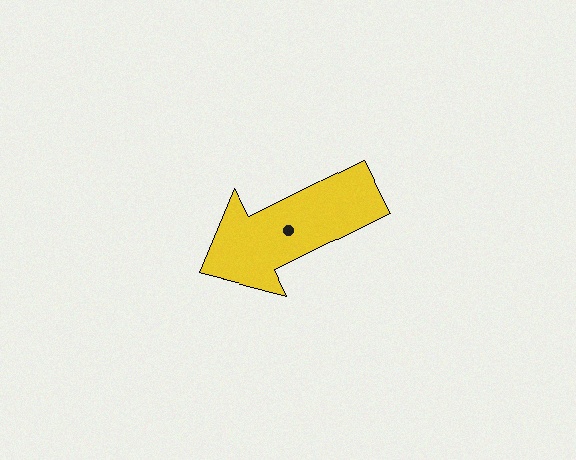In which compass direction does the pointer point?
Southwest.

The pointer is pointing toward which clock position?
Roughly 8 o'clock.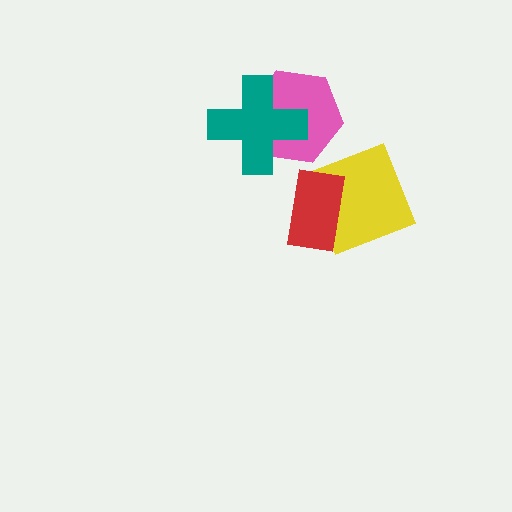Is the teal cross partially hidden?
No, no other shape covers it.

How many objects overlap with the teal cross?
1 object overlaps with the teal cross.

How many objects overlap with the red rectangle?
1 object overlaps with the red rectangle.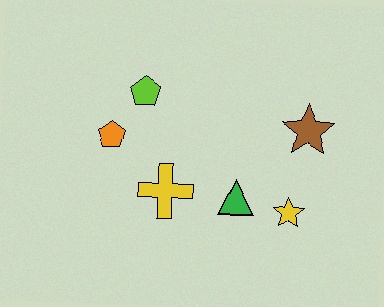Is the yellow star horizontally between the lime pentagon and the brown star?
Yes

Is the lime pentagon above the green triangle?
Yes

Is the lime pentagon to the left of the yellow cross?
Yes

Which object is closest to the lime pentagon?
The orange pentagon is closest to the lime pentagon.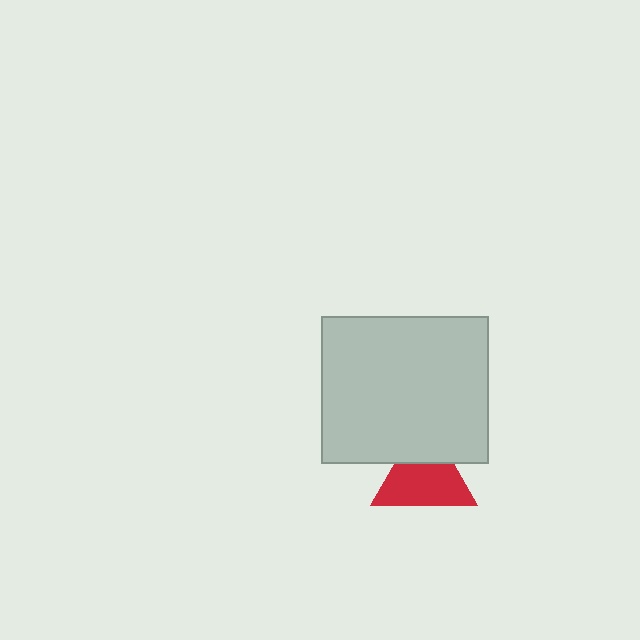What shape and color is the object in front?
The object in front is a light gray rectangle.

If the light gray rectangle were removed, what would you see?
You would see the complete red triangle.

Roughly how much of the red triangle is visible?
Most of it is visible (roughly 70%).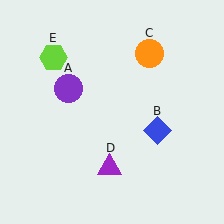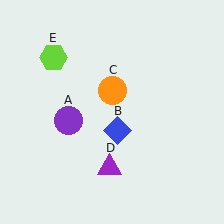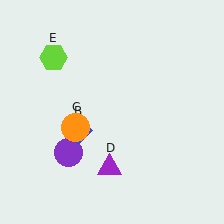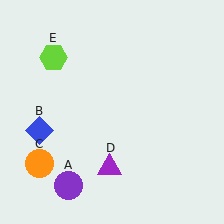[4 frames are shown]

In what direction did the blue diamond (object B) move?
The blue diamond (object B) moved left.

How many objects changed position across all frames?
3 objects changed position: purple circle (object A), blue diamond (object B), orange circle (object C).